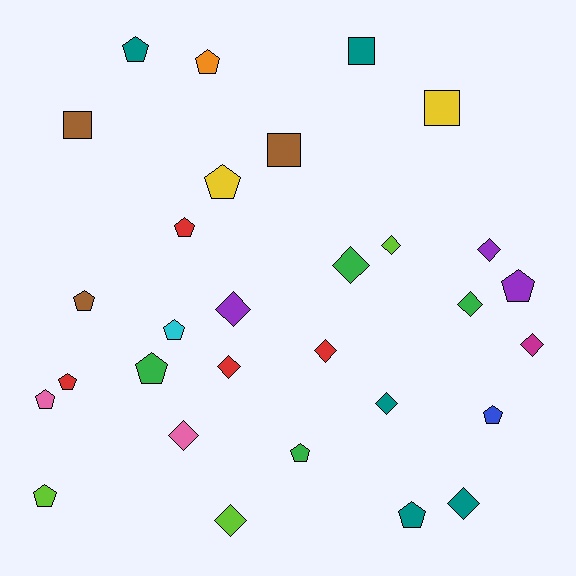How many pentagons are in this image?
There are 14 pentagons.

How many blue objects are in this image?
There is 1 blue object.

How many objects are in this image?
There are 30 objects.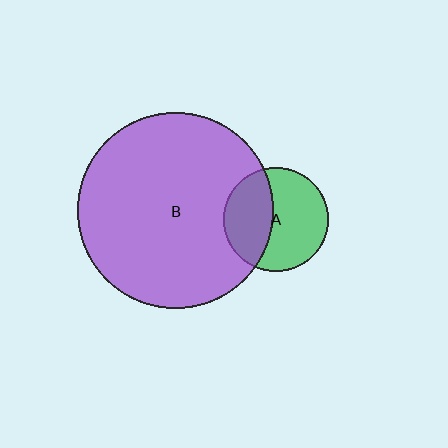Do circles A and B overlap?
Yes.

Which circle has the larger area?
Circle B (purple).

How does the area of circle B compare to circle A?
Approximately 3.5 times.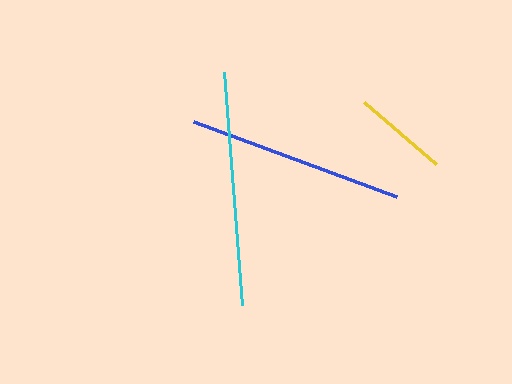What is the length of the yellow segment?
The yellow segment is approximately 95 pixels long.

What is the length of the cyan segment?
The cyan segment is approximately 233 pixels long.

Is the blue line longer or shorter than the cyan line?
The cyan line is longer than the blue line.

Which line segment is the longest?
The cyan line is the longest at approximately 233 pixels.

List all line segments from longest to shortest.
From longest to shortest: cyan, blue, yellow.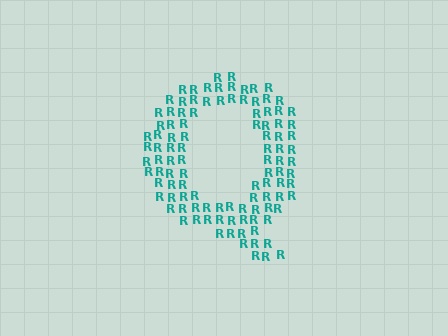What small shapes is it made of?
It is made of small letter R's.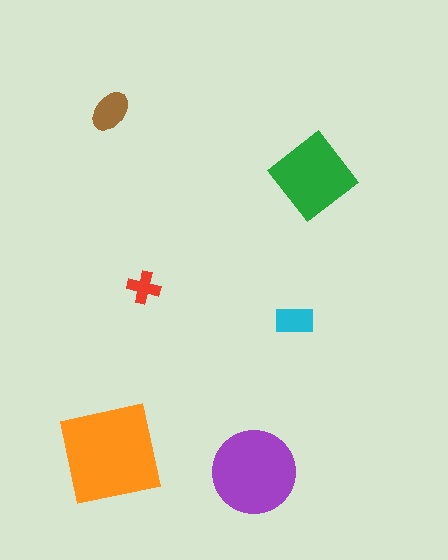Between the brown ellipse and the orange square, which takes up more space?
The orange square.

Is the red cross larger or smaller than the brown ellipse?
Smaller.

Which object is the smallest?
The red cross.